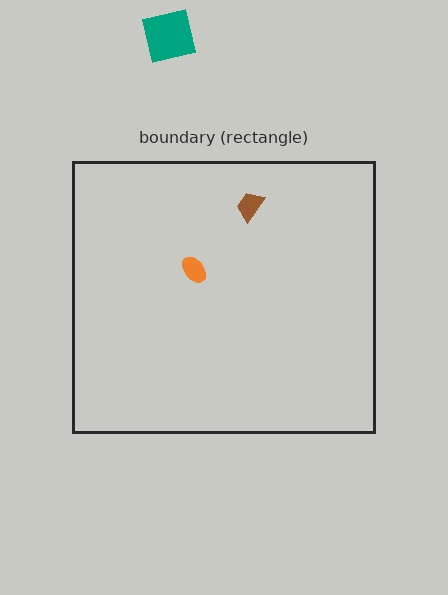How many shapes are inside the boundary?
2 inside, 1 outside.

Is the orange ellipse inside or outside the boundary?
Inside.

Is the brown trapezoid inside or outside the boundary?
Inside.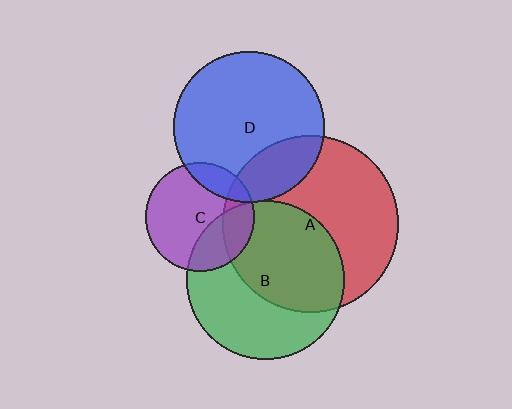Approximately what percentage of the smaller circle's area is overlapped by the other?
Approximately 20%.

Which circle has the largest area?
Circle A (red).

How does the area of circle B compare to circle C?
Approximately 2.1 times.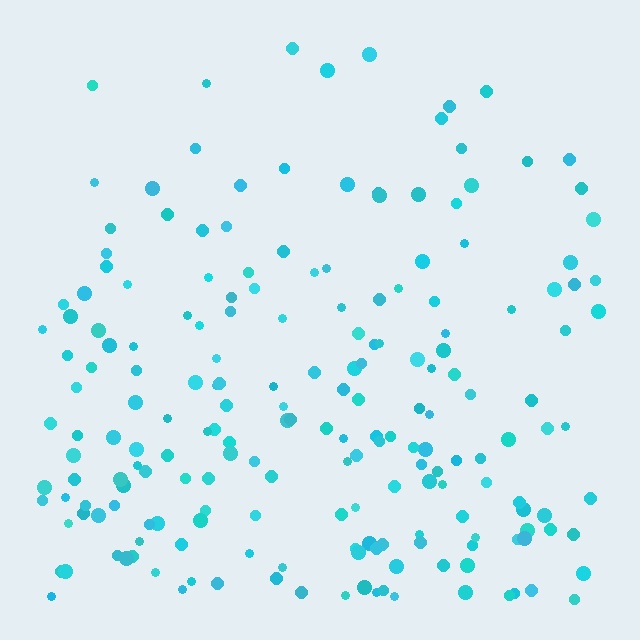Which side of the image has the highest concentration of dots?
The bottom.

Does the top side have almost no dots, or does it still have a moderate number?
Still a moderate number, just noticeably fewer than the bottom.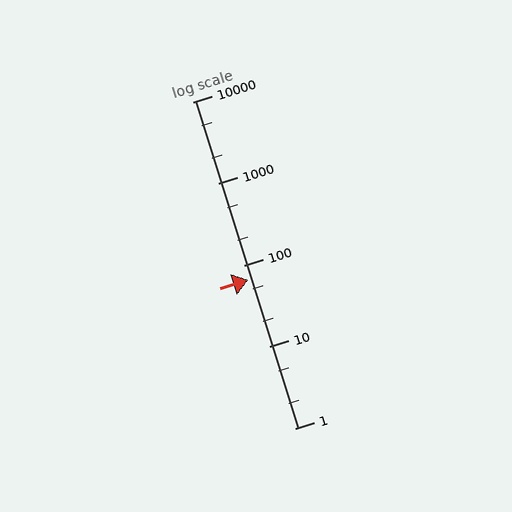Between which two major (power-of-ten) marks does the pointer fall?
The pointer is between 10 and 100.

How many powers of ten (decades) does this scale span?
The scale spans 4 decades, from 1 to 10000.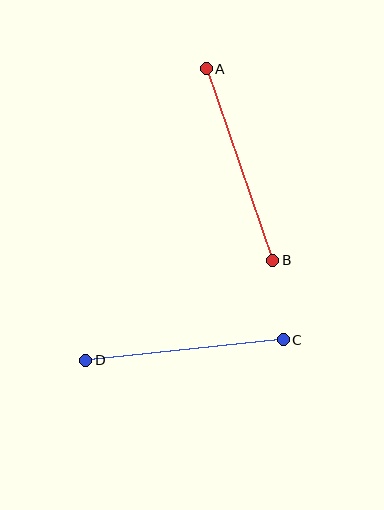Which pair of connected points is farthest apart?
Points A and B are farthest apart.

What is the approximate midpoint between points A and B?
The midpoint is at approximately (240, 164) pixels.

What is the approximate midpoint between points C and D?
The midpoint is at approximately (184, 350) pixels.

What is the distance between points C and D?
The distance is approximately 198 pixels.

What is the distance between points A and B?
The distance is approximately 203 pixels.